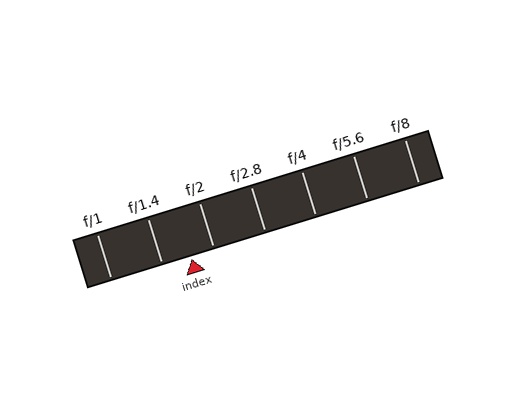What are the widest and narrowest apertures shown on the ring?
The widest aperture shown is f/1 and the narrowest is f/8.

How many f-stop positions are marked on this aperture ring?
There are 7 f-stop positions marked.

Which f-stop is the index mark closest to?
The index mark is closest to f/2.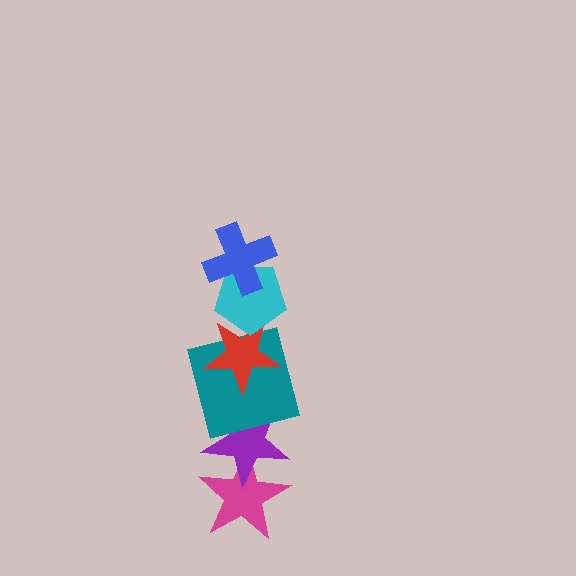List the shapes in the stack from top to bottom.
From top to bottom: the blue cross, the cyan pentagon, the red star, the teal square, the purple star, the magenta star.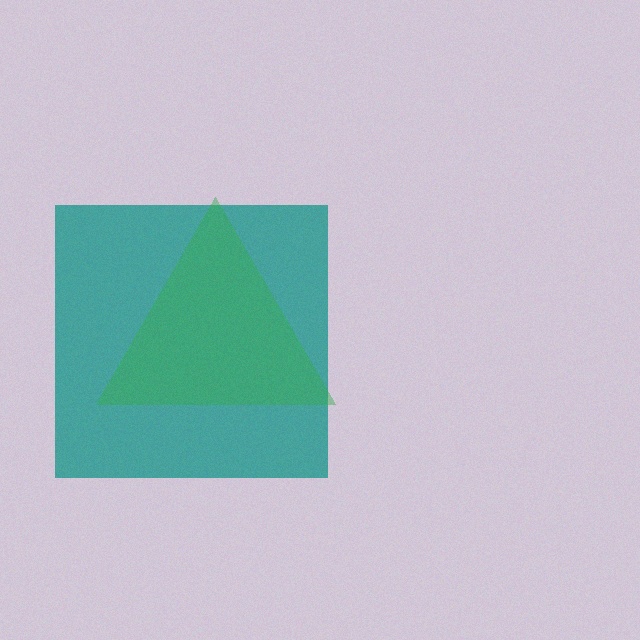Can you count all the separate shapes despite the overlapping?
Yes, there are 2 separate shapes.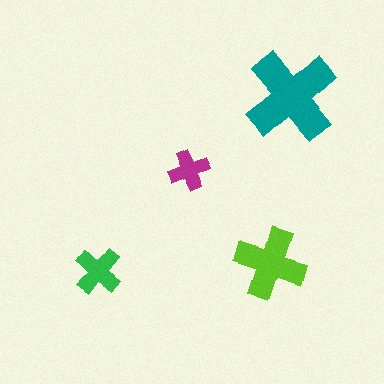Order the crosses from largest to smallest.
the teal one, the lime one, the green one, the magenta one.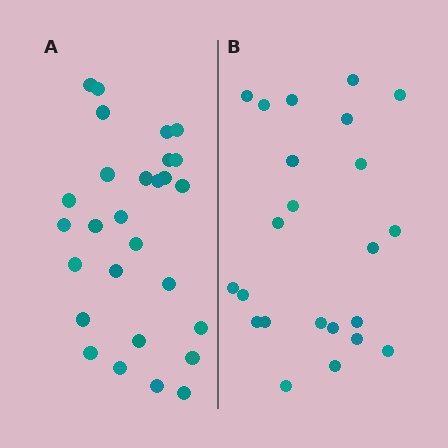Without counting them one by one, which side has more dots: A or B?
Region A (the left region) has more dots.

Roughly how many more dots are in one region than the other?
Region A has about 5 more dots than region B.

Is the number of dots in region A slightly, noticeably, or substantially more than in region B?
Region A has only slightly more — the two regions are fairly close. The ratio is roughly 1.2 to 1.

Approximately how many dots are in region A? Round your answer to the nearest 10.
About 30 dots. (The exact count is 28, which rounds to 30.)